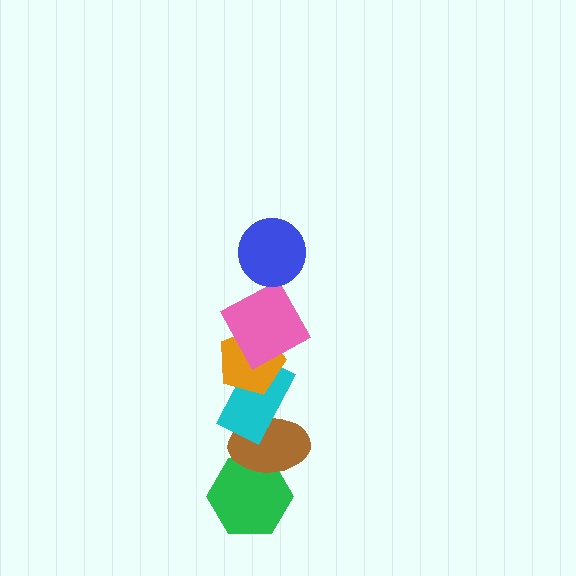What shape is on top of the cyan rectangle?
The orange pentagon is on top of the cyan rectangle.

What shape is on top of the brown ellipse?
The cyan rectangle is on top of the brown ellipse.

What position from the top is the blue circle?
The blue circle is 1st from the top.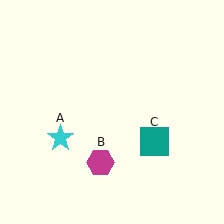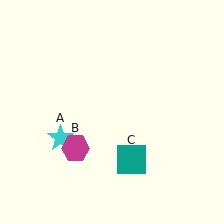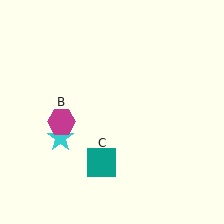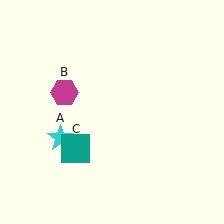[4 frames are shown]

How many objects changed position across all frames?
2 objects changed position: magenta hexagon (object B), teal square (object C).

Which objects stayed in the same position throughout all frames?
Cyan star (object A) remained stationary.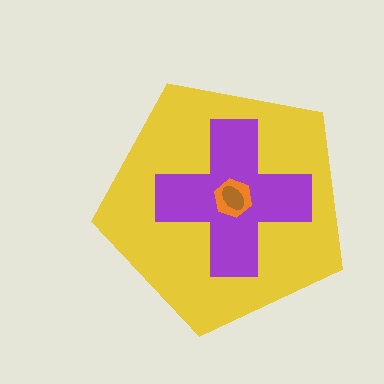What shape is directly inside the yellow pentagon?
The purple cross.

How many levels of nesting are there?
4.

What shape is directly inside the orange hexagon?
The brown ellipse.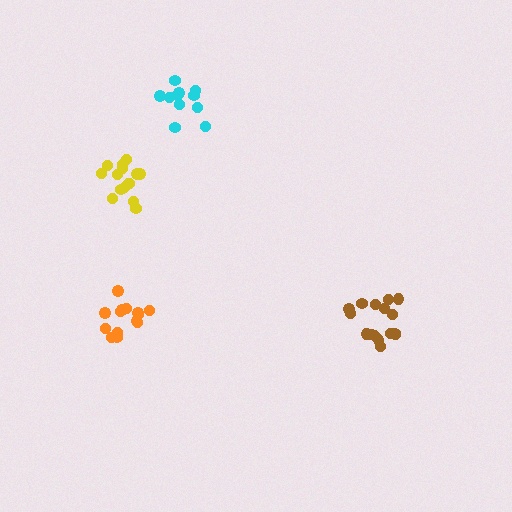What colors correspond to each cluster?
The clusters are colored: cyan, brown, yellow, orange.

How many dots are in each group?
Group 1: 11 dots, Group 2: 16 dots, Group 3: 15 dots, Group 4: 14 dots (56 total).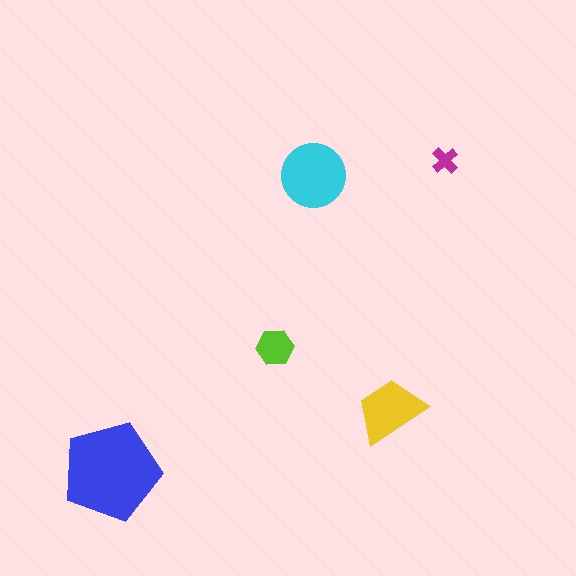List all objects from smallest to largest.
The magenta cross, the lime hexagon, the yellow trapezoid, the cyan circle, the blue pentagon.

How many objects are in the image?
There are 5 objects in the image.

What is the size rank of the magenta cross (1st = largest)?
5th.